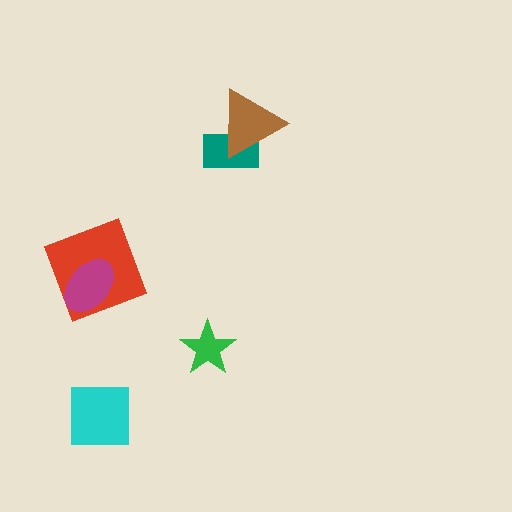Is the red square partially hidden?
Yes, it is partially covered by another shape.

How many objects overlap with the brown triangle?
1 object overlaps with the brown triangle.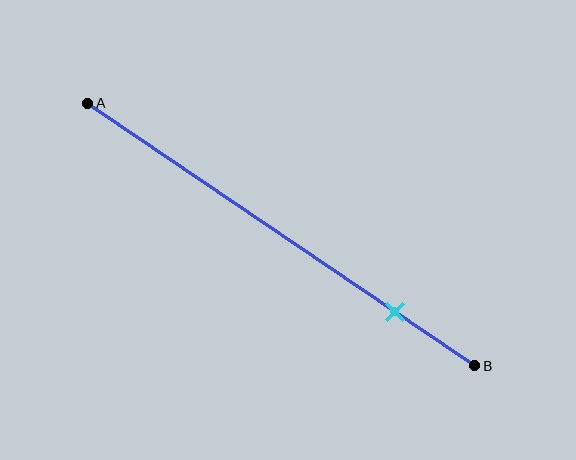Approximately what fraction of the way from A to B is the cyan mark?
The cyan mark is approximately 80% of the way from A to B.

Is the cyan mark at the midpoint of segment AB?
No, the mark is at about 80% from A, not at the 50% midpoint.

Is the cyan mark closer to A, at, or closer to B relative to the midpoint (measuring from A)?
The cyan mark is closer to point B than the midpoint of segment AB.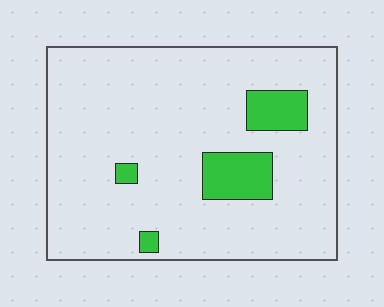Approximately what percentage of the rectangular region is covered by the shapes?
Approximately 10%.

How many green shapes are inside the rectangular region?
4.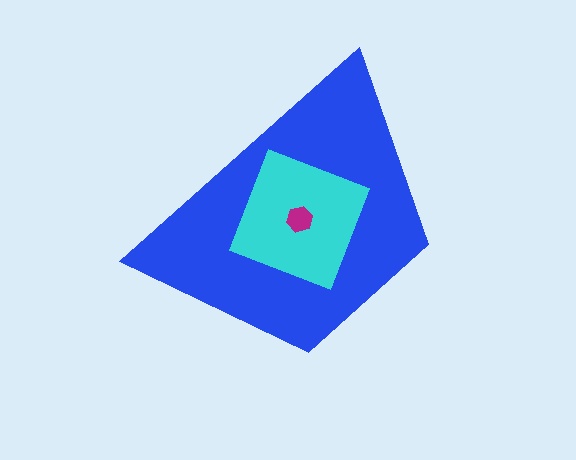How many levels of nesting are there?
3.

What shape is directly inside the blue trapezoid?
The cyan square.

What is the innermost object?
The magenta hexagon.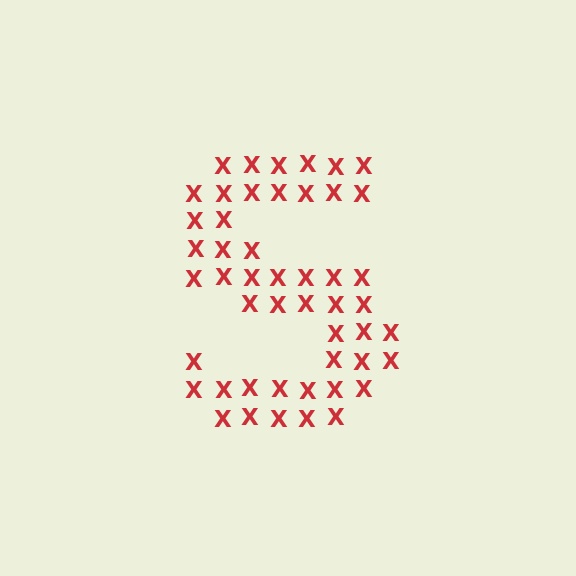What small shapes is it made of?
It is made of small letter X's.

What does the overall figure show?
The overall figure shows the letter S.